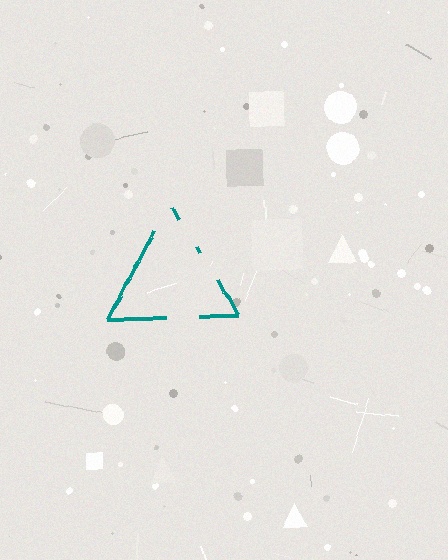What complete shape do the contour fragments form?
The contour fragments form a triangle.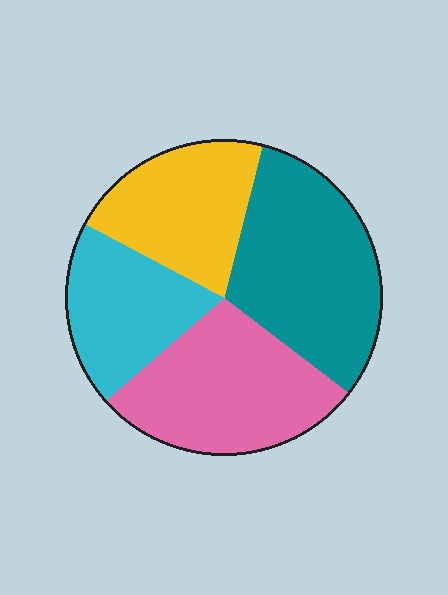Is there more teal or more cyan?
Teal.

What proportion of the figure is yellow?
Yellow covers about 20% of the figure.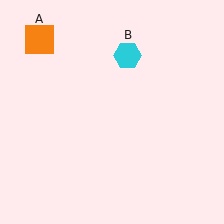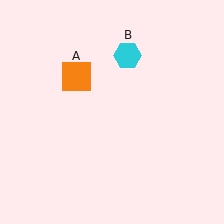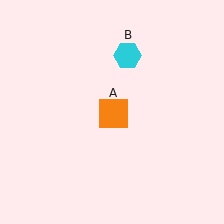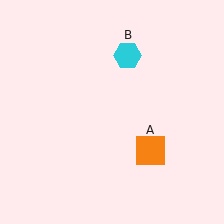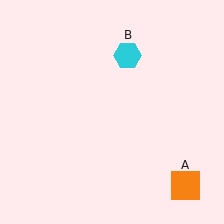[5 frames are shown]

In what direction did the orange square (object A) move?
The orange square (object A) moved down and to the right.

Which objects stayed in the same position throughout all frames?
Cyan hexagon (object B) remained stationary.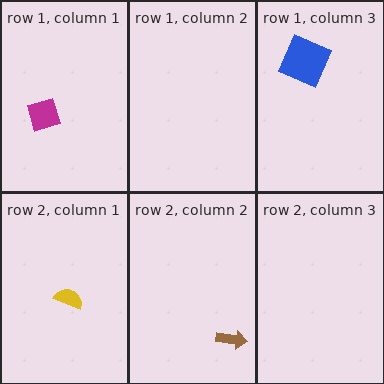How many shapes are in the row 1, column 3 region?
1.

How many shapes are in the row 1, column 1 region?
1.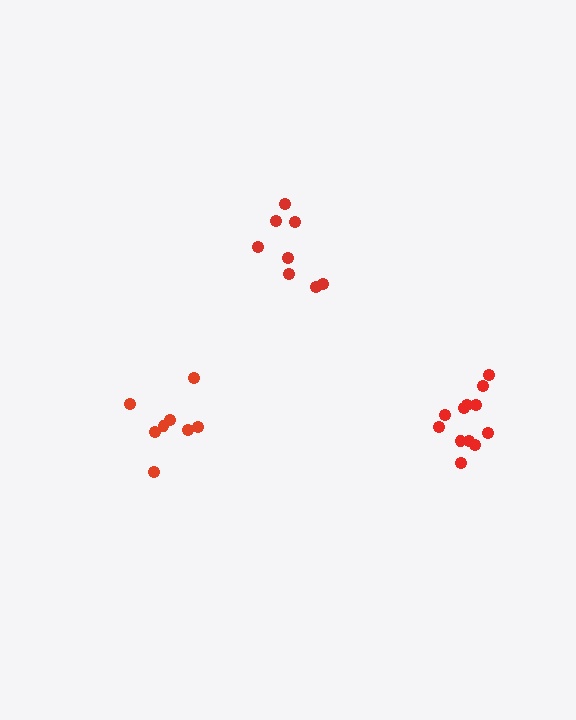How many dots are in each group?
Group 1: 8 dots, Group 2: 12 dots, Group 3: 8 dots (28 total).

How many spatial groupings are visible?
There are 3 spatial groupings.